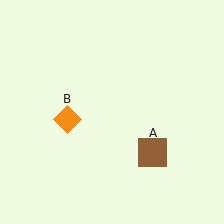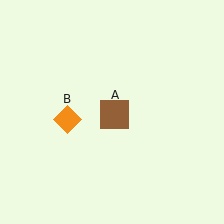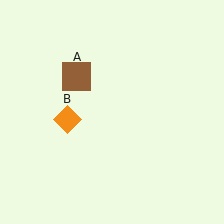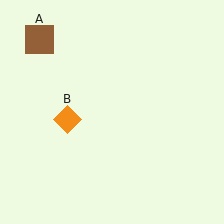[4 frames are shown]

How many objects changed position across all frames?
1 object changed position: brown square (object A).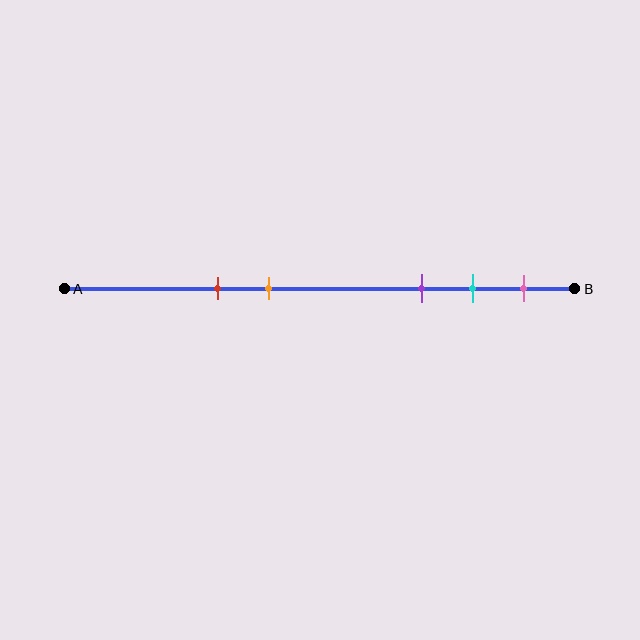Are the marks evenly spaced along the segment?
No, the marks are not evenly spaced.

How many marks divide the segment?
There are 5 marks dividing the segment.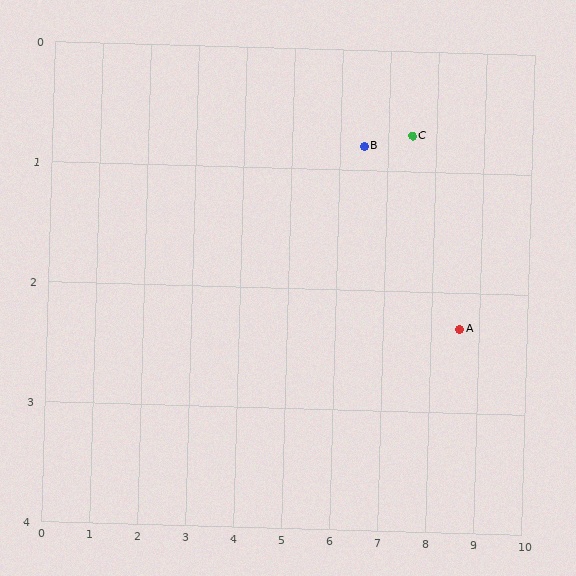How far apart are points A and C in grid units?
Points A and C are about 1.9 grid units apart.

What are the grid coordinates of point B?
Point B is at approximately (6.5, 0.8).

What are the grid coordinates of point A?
Point A is at approximately (8.6, 2.3).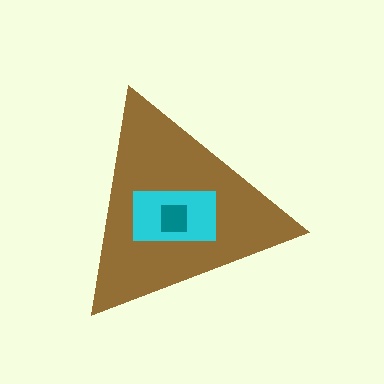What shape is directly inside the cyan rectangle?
The teal square.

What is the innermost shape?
The teal square.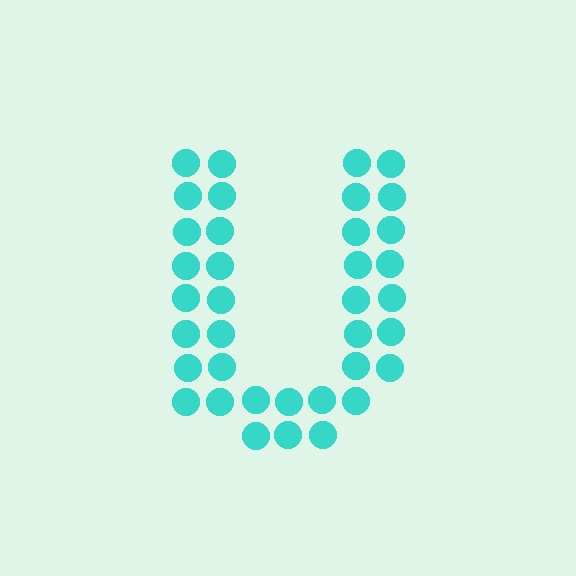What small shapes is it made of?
It is made of small circles.